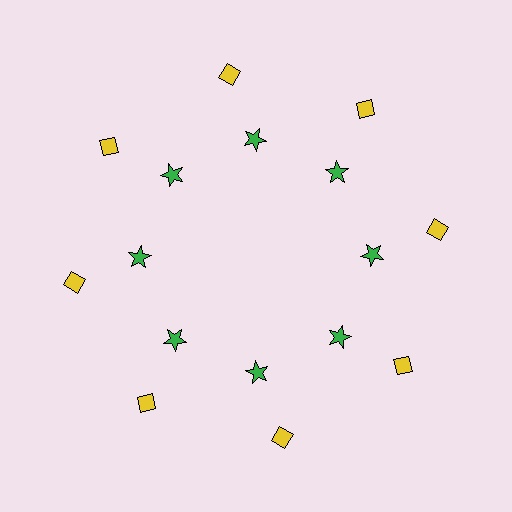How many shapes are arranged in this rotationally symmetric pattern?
There are 16 shapes, arranged in 8 groups of 2.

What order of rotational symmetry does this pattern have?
This pattern has 8-fold rotational symmetry.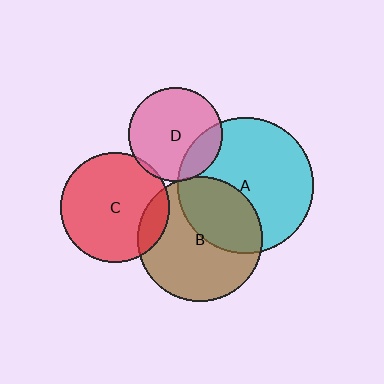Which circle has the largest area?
Circle A (cyan).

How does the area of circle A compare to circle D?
Approximately 2.1 times.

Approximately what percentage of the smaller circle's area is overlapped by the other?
Approximately 5%.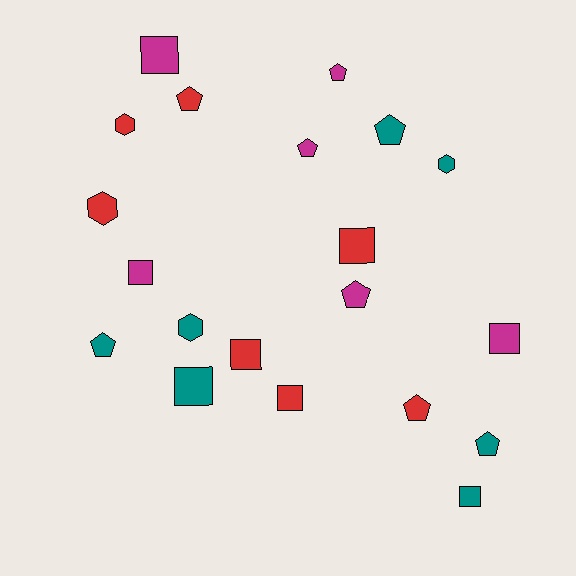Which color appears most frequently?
Teal, with 7 objects.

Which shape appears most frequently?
Square, with 8 objects.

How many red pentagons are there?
There are 2 red pentagons.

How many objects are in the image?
There are 20 objects.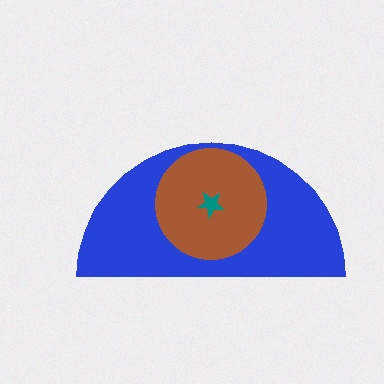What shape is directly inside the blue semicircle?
The brown circle.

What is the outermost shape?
The blue semicircle.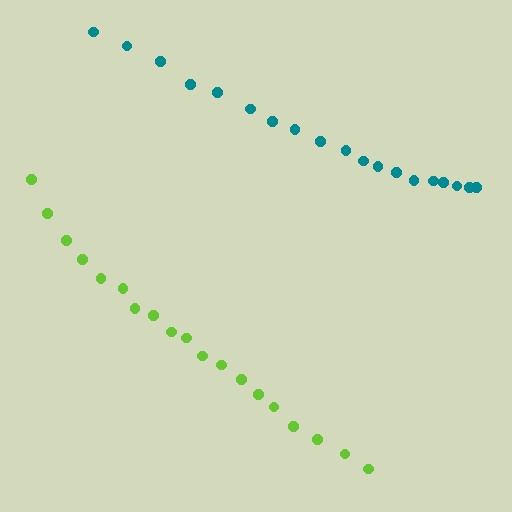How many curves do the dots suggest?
There are 2 distinct paths.